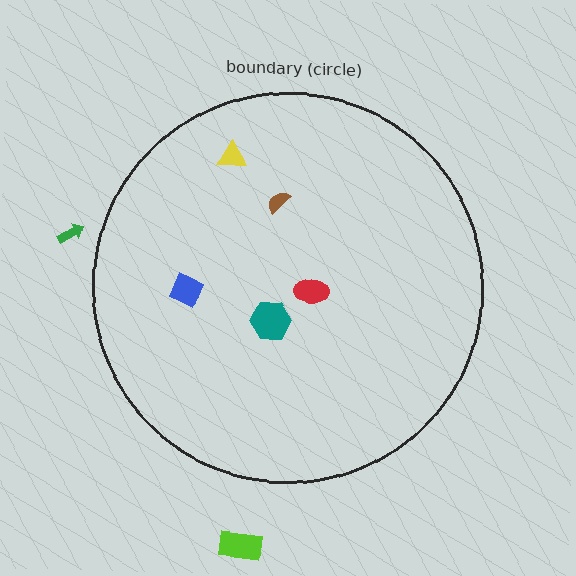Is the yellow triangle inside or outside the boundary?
Inside.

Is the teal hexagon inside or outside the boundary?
Inside.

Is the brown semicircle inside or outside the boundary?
Inside.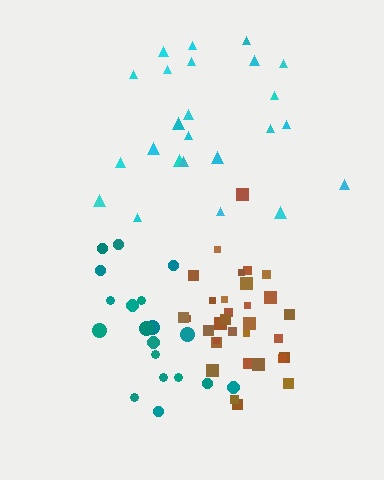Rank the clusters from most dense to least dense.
brown, teal, cyan.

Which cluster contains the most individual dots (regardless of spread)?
Brown (32).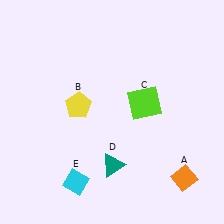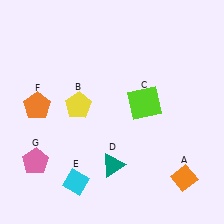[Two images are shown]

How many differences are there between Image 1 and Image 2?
There are 2 differences between the two images.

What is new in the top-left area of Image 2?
An orange pentagon (F) was added in the top-left area of Image 2.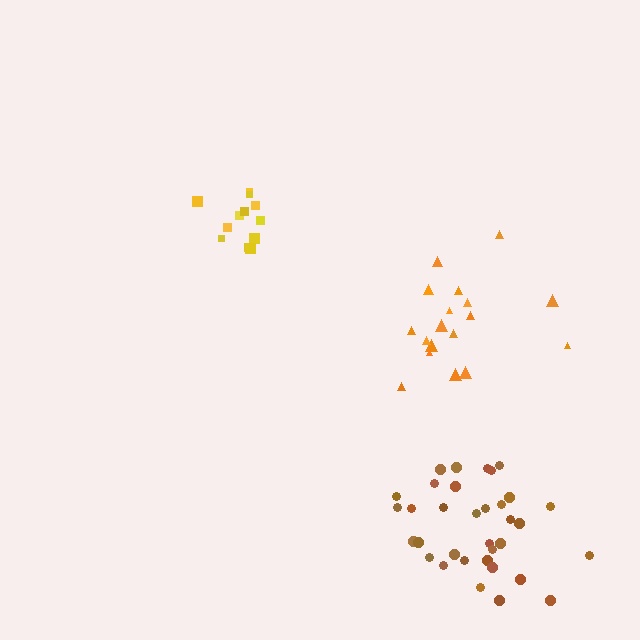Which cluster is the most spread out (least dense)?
Orange.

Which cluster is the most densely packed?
Yellow.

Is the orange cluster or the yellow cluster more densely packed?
Yellow.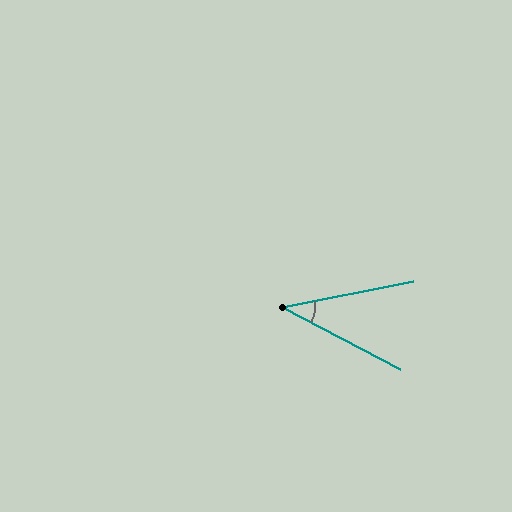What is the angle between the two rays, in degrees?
Approximately 39 degrees.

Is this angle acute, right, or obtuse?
It is acute.